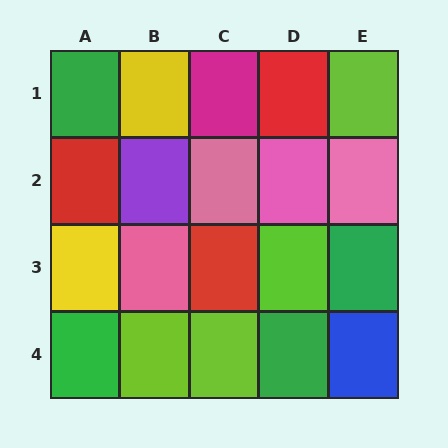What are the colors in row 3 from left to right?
Yellow, pink, red, lime, green.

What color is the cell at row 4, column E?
Blue.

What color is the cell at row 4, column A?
Green.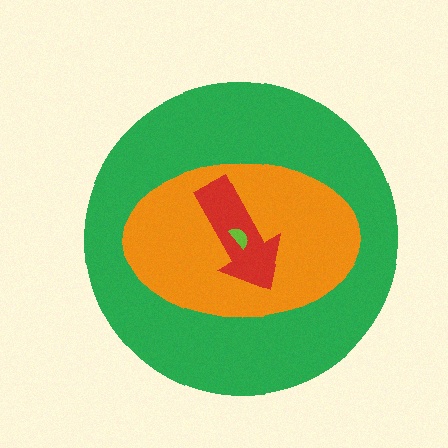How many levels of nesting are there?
4.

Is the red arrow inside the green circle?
Yes.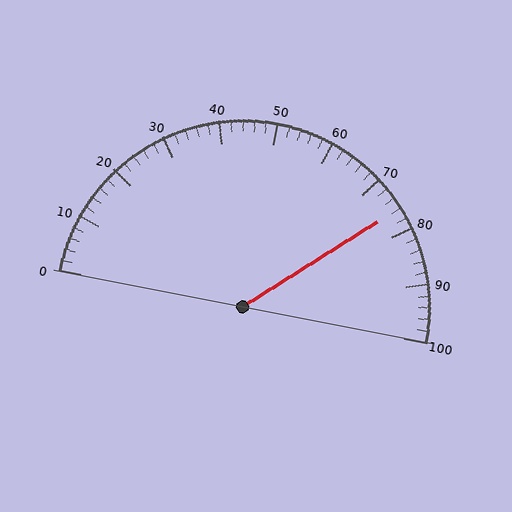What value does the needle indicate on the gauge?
The needle indicates approximately 76.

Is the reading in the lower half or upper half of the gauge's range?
The reading is in the upper half of the range (0 to 100).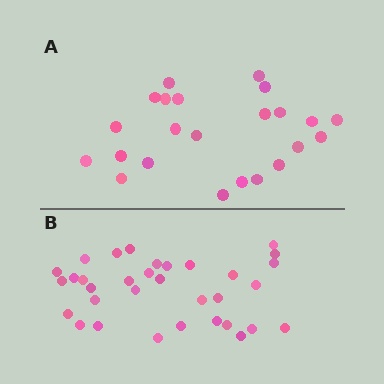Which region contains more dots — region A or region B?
Region B (the bottom region) has more dots.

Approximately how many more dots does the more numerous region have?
Region B has roughly 10 or so more dots than region A.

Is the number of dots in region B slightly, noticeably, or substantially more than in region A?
Region B has noticeably more, but not dramatically so. The ratio is roughly 1.4 to 1.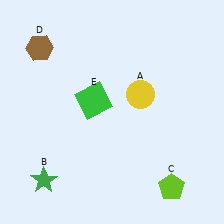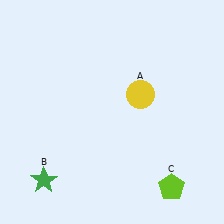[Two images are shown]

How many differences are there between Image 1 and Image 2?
There are 2 differences between the two images.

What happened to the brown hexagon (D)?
The brown hexagon (D) was removed in Image 2. It was in the top-left area of Image 1.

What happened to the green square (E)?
The green square (E) was removed in Image 2. It was in the top-left area of Image 1.